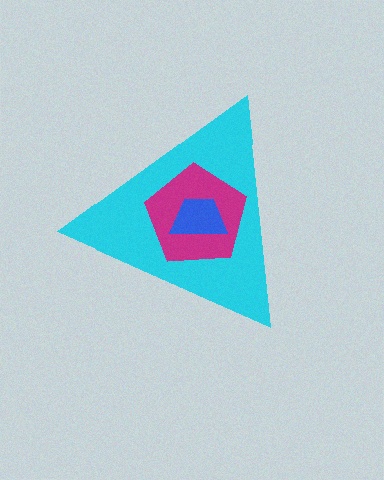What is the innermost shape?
The blue trapezoid.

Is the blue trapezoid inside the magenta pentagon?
Yes.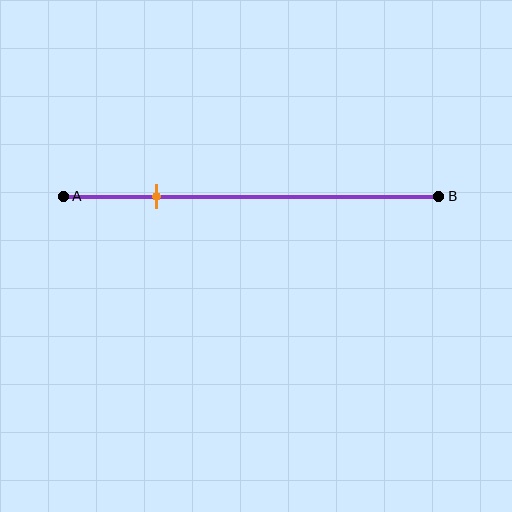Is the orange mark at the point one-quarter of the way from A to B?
Yes, the mark is approximately at the one-quarter point.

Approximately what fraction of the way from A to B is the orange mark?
The orange mark is approximately 25% of the way from A to B.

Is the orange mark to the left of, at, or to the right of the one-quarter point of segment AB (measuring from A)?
The orange mark is approximately at the one-quarter point of segment AB.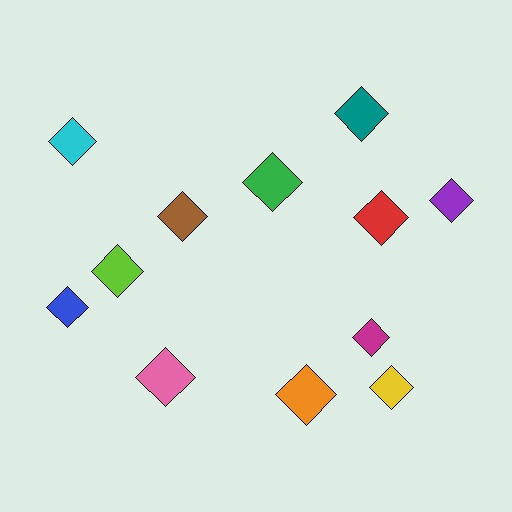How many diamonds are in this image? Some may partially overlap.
There are 12 diamonds.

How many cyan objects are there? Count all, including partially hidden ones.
There is 1 cyan object.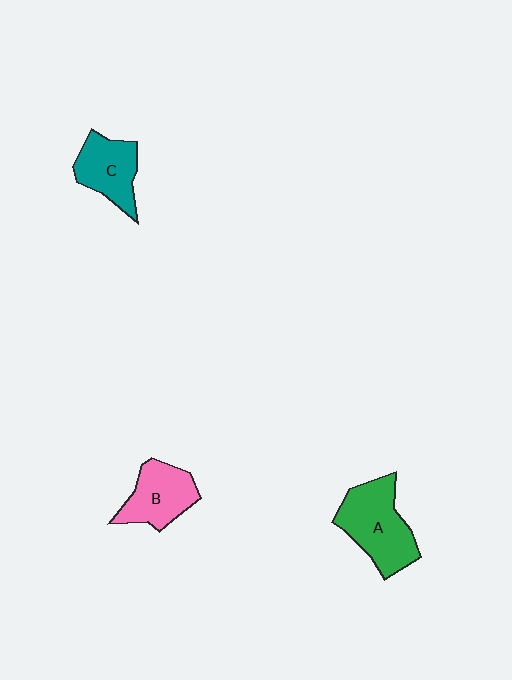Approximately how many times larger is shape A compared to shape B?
Approximately 1.3 times.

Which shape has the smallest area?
Shape C (teal).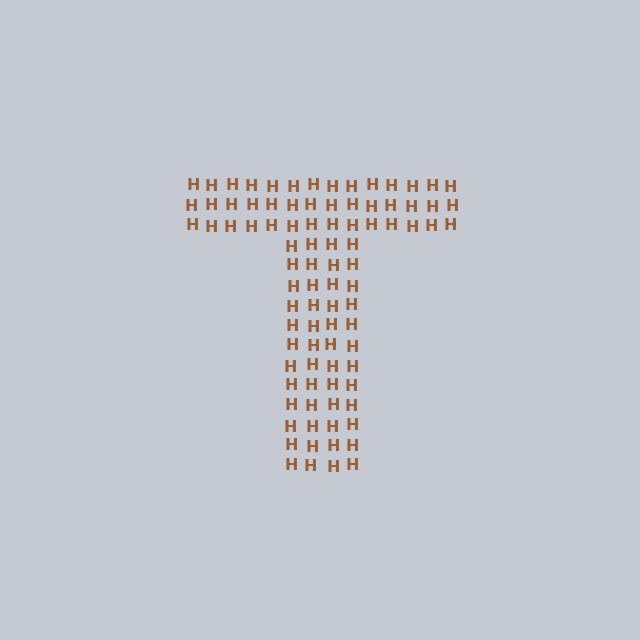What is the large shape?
The large shape is the letter T.